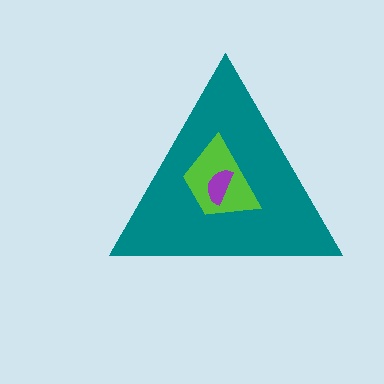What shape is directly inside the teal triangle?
The lime trapezoid.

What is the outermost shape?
The teal triangle.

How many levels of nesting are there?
3.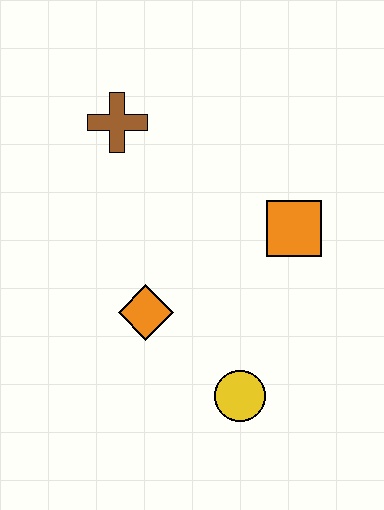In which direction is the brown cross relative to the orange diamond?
The brown cross is above the orange diamond.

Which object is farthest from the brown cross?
The yellow circle is farthest from the brown cross.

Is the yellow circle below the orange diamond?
Yes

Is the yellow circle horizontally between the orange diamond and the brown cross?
No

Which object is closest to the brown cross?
The orange diamond is closest to the brown cross.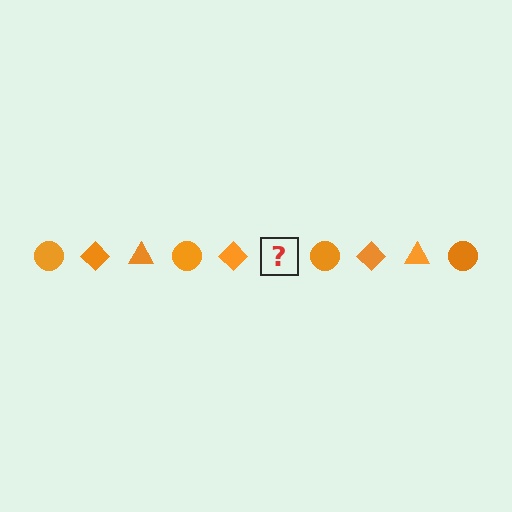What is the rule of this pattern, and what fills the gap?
The rule is that the pattern cycles through circle, diamond, triangle shapes in orange. The gap should be filled with an orange triangle.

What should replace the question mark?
The question mark should be replaced with an orange triangle.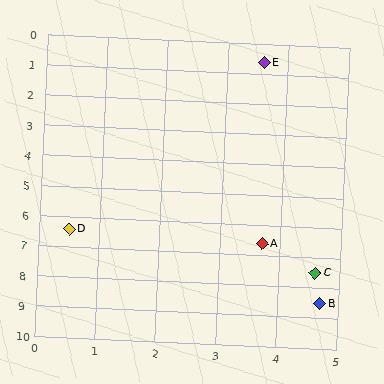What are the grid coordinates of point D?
Point D is at approximately (0.5, 6.4).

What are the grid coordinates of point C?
Point C is at approximately (4.6, 7.5).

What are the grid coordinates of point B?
Point B is at approximately (4.7, 8.5).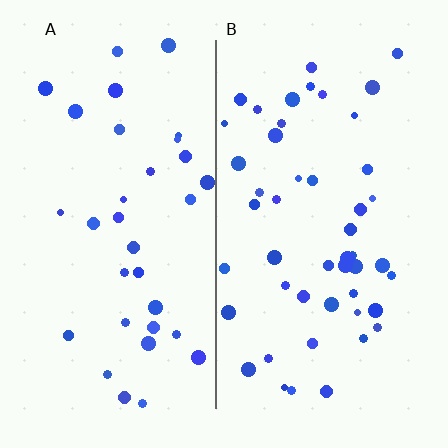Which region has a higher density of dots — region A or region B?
B (the right).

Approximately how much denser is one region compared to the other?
Approximately 1.4× — region B over region A.